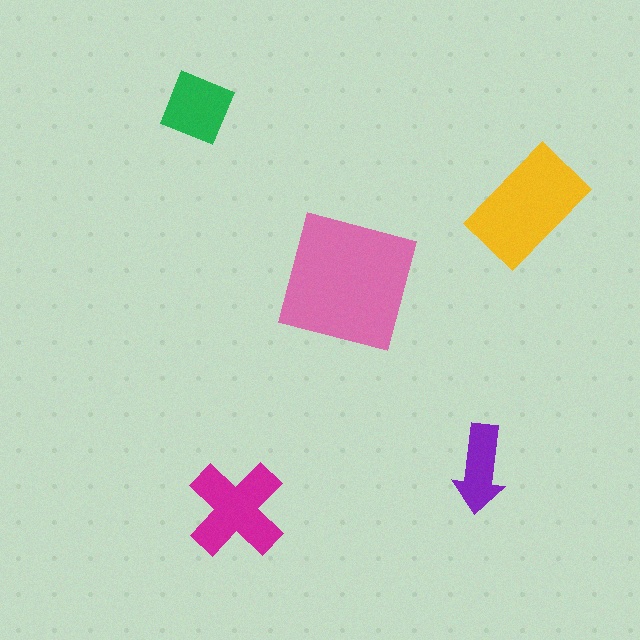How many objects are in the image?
There are 5 objects in the image.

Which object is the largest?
The pink square.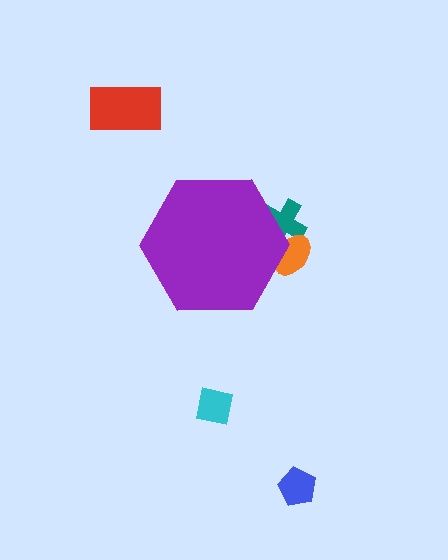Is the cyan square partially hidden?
No, the cyan square is fully visible.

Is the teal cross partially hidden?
Yes, the teal cross is partially hidden behind the purple hexagon.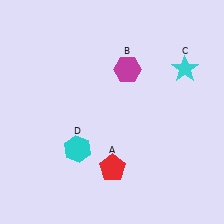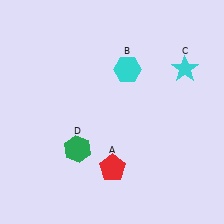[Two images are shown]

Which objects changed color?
B changed from magenta to cyan. D changed from cyan to green.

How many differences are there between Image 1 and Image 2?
There are 2 differences between the two images.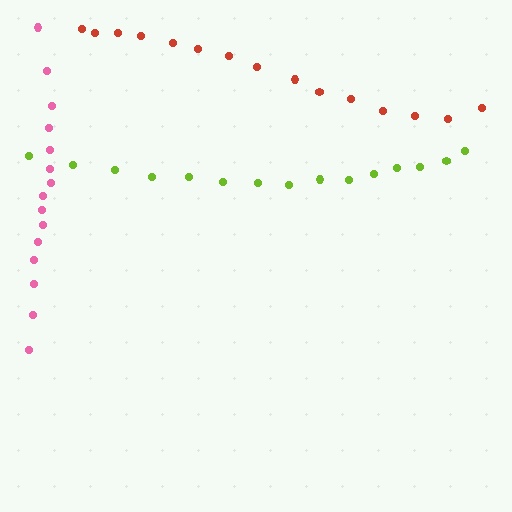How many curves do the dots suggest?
There are 3 distinct paths.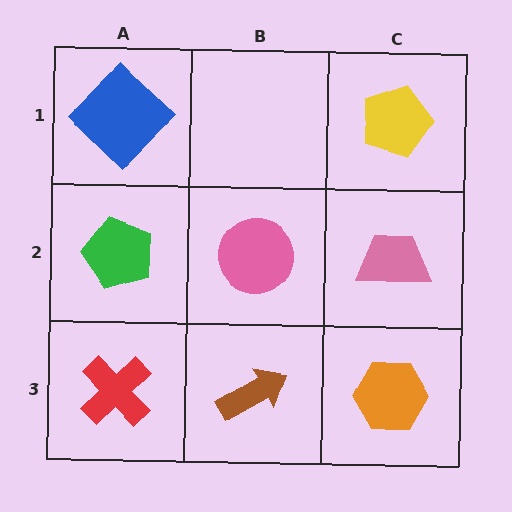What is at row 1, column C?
A yellow pentagon.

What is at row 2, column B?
A pink circle.